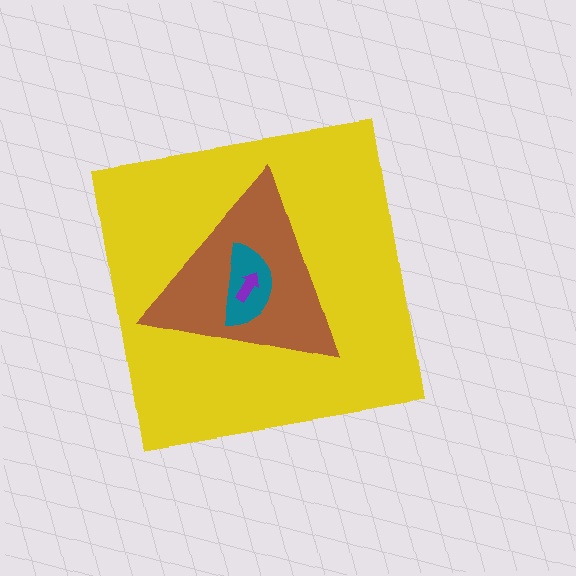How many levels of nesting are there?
4.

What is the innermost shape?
The purple arrow.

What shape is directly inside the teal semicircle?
The purple arrow.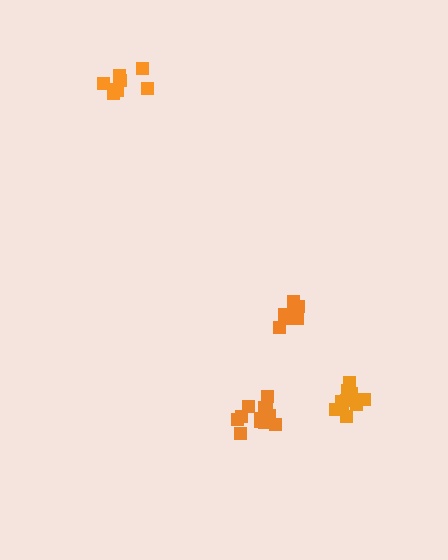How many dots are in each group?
Group 1: 8 dots, Group 2: 9 dots, Group 3: 12 dots, Group 4: 13 dots (42 total).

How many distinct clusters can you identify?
There are 4 distinct clusters.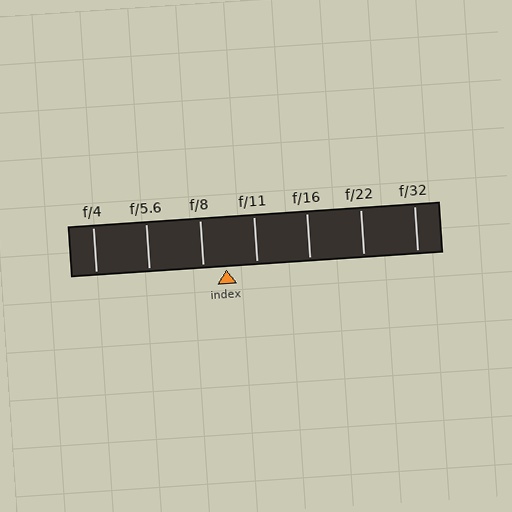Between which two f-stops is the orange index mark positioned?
The index mark is between f/8 and f/11.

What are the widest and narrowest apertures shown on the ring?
The widest aperture shown is f/4 and the narrowest is f/32.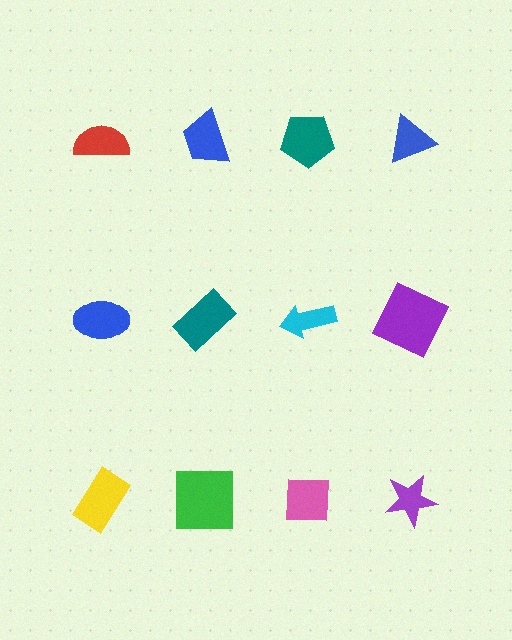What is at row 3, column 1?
A yellow rectangle.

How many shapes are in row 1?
4 shapes.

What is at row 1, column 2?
A blue trapezoid.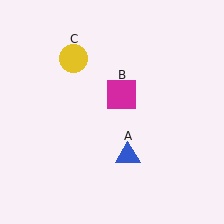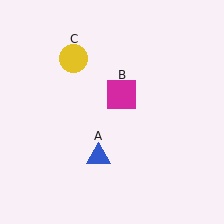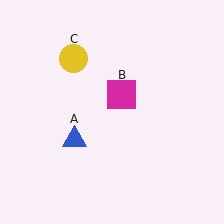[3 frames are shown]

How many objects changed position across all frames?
1 object changed position: blue triangle (object A).